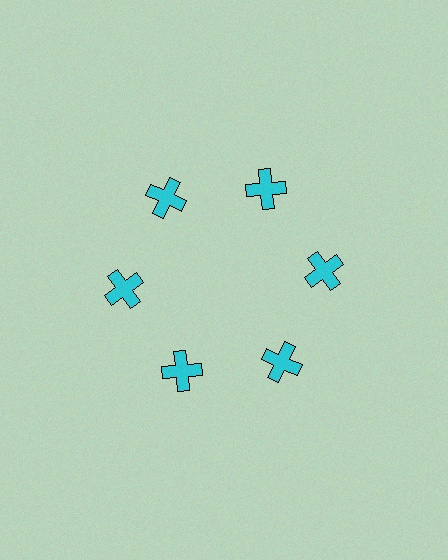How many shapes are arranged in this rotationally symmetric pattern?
There are 6 shapes, arranged in 6 groups of 1.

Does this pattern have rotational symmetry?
Yes, this pattern has 6-fold rotational symmetry. It looks the same after rotating 60 degrees around the center.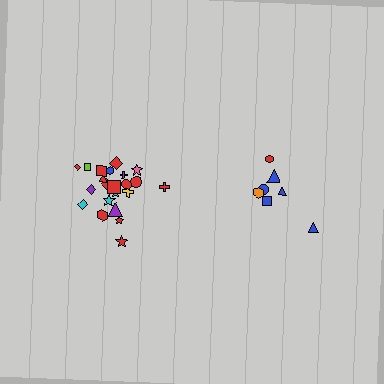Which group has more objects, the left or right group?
The left group.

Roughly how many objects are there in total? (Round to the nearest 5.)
Roughly 30 objects in total.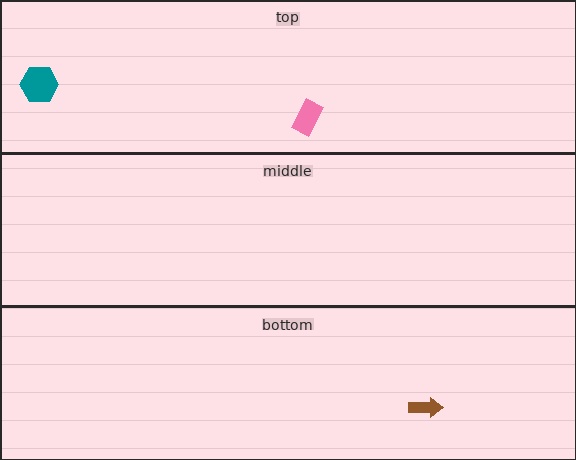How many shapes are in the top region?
2.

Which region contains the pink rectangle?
The top region.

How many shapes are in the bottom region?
1.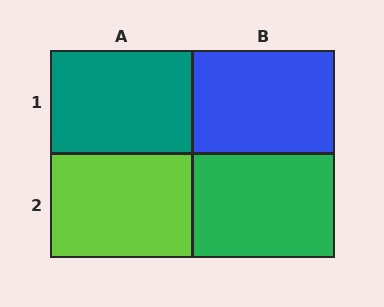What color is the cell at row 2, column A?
Lime.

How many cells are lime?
1 cell is lime.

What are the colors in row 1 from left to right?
Teal, blue.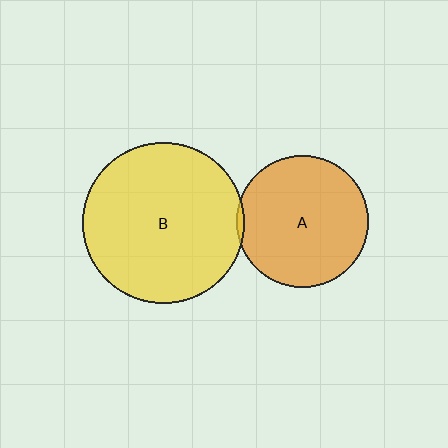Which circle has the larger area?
Circle B (yellow).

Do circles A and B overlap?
Yes.